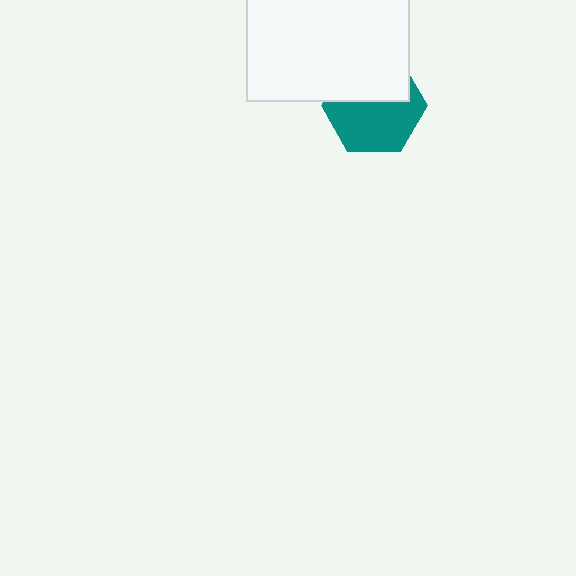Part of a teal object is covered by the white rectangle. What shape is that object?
It is a hexagon.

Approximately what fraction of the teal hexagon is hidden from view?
Roughly 41% of the teal hexagon is hidden behind the white rectangle.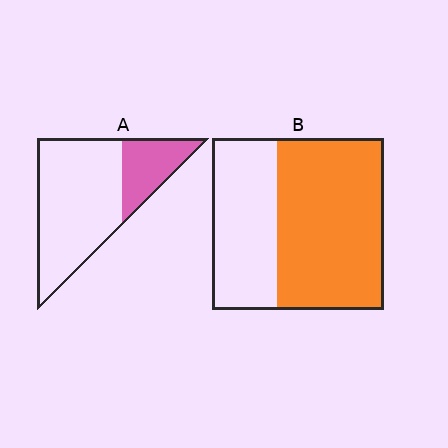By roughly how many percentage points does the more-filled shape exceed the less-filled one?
By roughly 35 percentage points (B over A).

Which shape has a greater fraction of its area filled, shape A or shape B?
Shape B.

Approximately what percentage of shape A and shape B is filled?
A is approximately 25% and B is approximately 60%.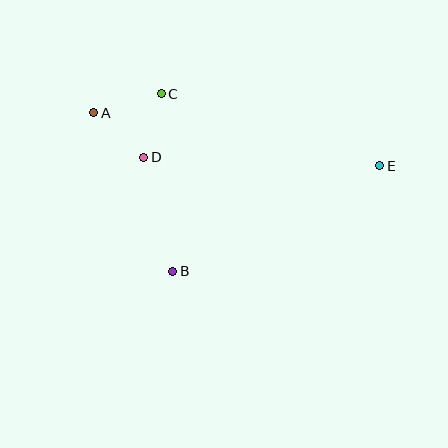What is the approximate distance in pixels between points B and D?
The distance between B and D is approximately 118 pixels.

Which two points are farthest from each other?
Points A and E are farthest from each other.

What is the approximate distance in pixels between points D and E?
The distance between D and E is approximately 236 pixels.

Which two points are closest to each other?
Points C and D are closest to each other.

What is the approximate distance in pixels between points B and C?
The distance between B and C is approximately 178 pixels.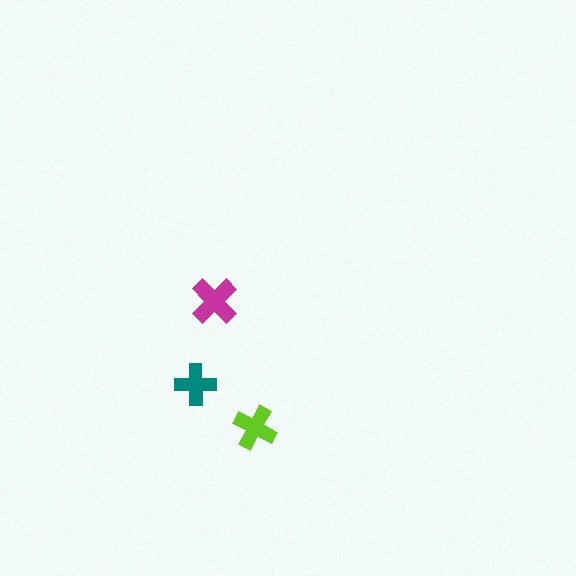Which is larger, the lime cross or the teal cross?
The lime one.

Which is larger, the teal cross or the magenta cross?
The magenta one.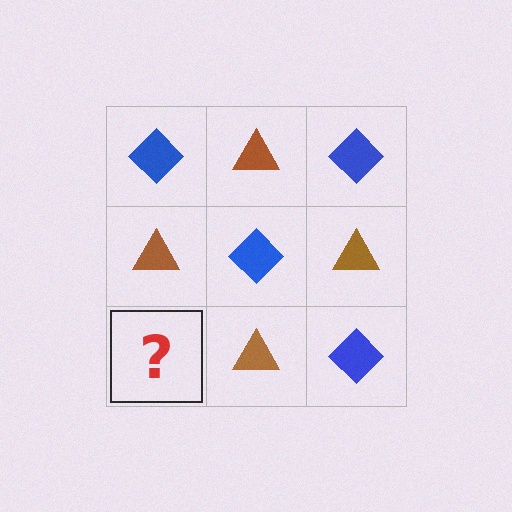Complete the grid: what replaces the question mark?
The question mark should be replaced with a blue diamond.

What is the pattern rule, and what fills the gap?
The rule is that it alternates blue diamond and brown triangle in a checkerboard pattern. The gap should be filled with a blue diamond.